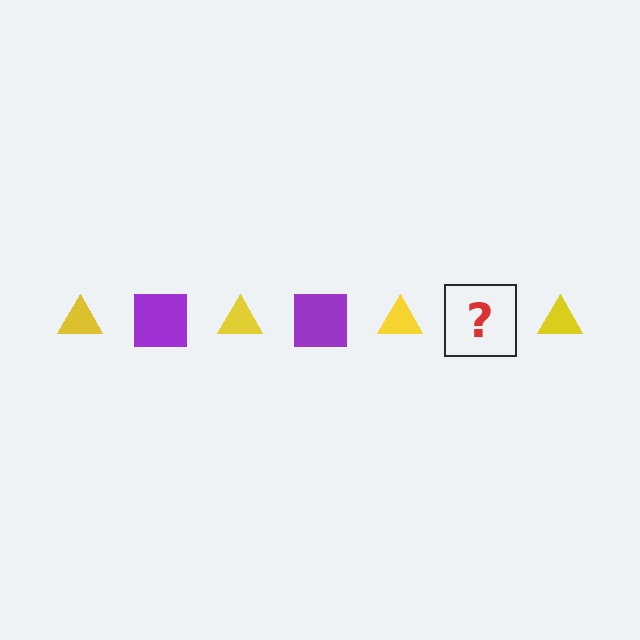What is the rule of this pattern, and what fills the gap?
The rule is that the pattern alternates between yellow triangle and purple square. The gap should be filled with a purple square.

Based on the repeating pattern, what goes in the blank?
The blank should be a purple square.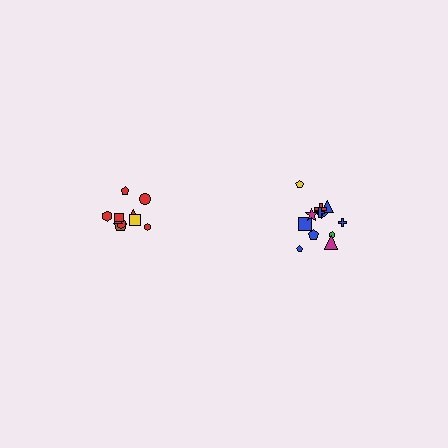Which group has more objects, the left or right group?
The right group.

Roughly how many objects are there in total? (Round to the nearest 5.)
Roughly 20 objects in total.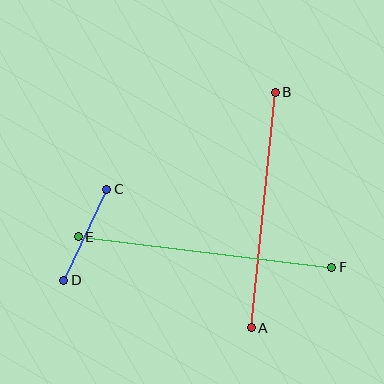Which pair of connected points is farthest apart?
Points E and F are farthest apart.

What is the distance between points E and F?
The distance is approximately 255 pixels.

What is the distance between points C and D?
The distance is approximately 101 pixels.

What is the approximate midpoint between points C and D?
The midpoint is at approximately (85, 235) pixels.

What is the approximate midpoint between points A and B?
The midpoint is at approximately (263, 210) pixels.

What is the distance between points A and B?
The distance is approximately 237 pixels.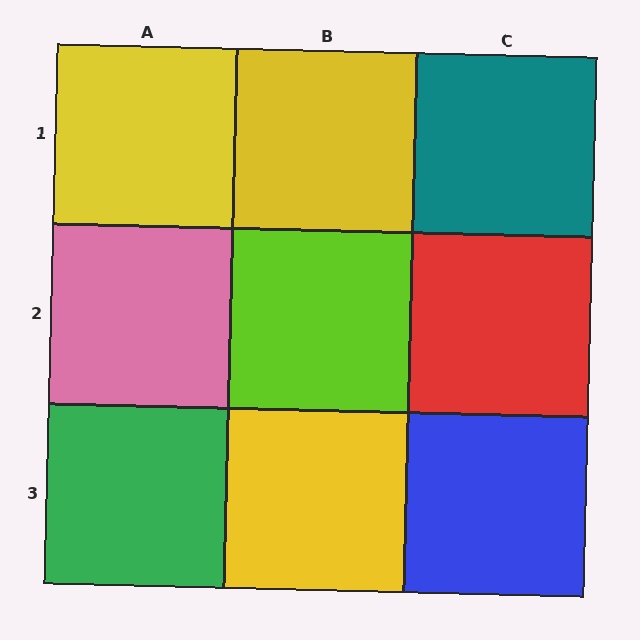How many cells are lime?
1 cell is lime.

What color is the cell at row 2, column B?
Lime.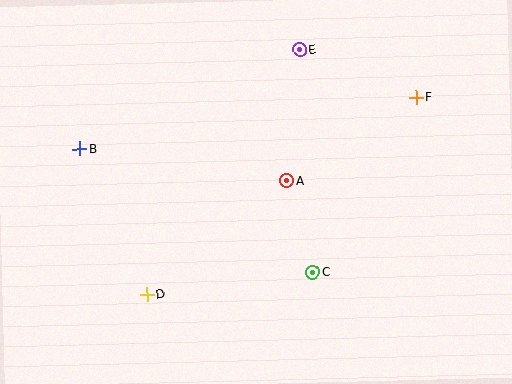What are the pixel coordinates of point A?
Point A is at (286, 181).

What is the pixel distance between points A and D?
The distance between A and D is 180 pixels.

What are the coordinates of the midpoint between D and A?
The midpoint between D and A is at (216, 238).